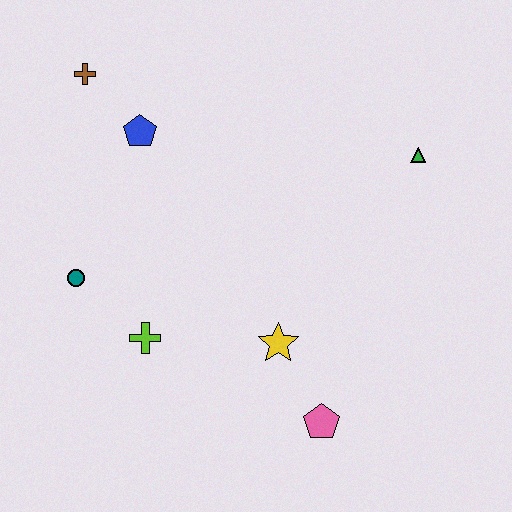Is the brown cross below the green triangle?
No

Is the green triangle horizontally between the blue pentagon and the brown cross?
No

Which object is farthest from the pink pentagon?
The brown cross is farthest from the pink pentagon.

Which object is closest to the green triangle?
The yellow star is closest to the green triangle.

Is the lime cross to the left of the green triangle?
Yes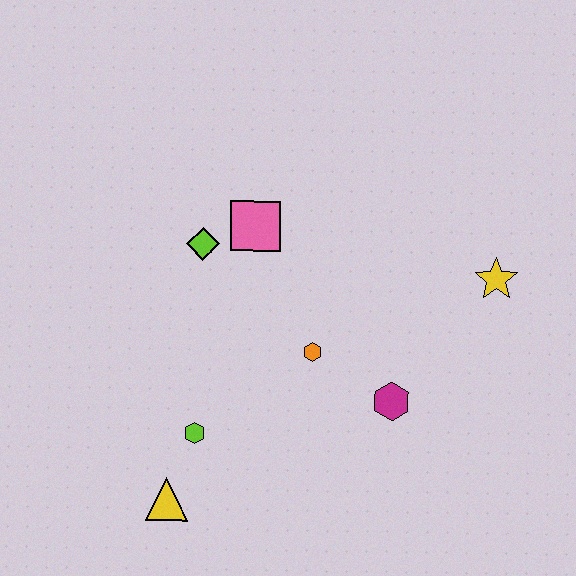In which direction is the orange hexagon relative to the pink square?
The orange hexagon is below the pink square.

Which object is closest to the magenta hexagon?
The orange hexagon is closest to the magenta hexagon.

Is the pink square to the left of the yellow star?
Yes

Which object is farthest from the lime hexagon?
The yellow star is farthest from the lime hexagon.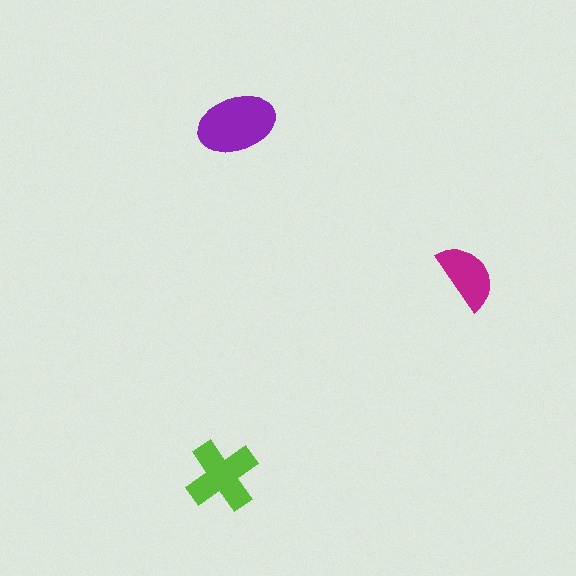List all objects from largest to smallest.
The purple ellipse, the lime cross, the magenta semicircle.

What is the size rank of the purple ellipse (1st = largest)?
1st.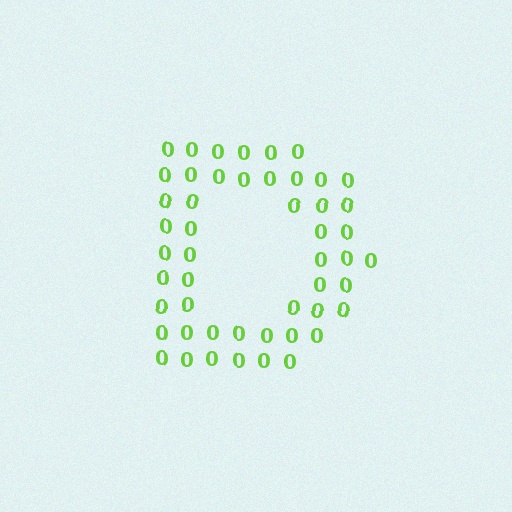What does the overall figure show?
The overall figure shows the letter D.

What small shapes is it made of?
It is made of small digit 0's.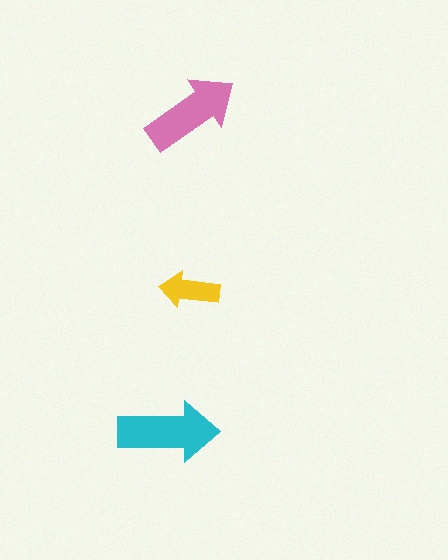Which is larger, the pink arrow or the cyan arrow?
The cyan one.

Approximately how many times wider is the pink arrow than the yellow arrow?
About 1.5 times wider.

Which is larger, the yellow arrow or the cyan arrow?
The cyan one.